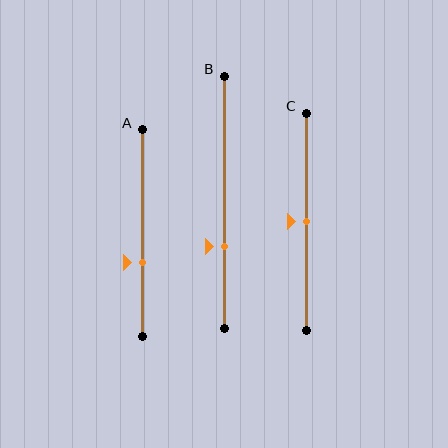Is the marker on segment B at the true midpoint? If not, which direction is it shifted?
No, the marker on segment B is shifted downward by about 17% of the segment length.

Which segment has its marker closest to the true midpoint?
Segment C has its marker closest to the true midpoint.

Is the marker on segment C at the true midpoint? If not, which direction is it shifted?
Yes, the marker on segment C is at the true midpoint.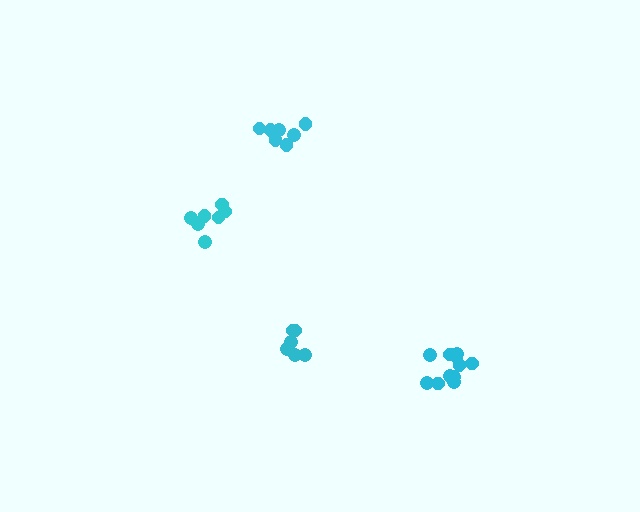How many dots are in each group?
Group 1: 7 dots, Group 2: 12 dots, Group 3: 7 dots, Group 4: 6 dots (32 total).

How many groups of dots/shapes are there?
There are 4 groups.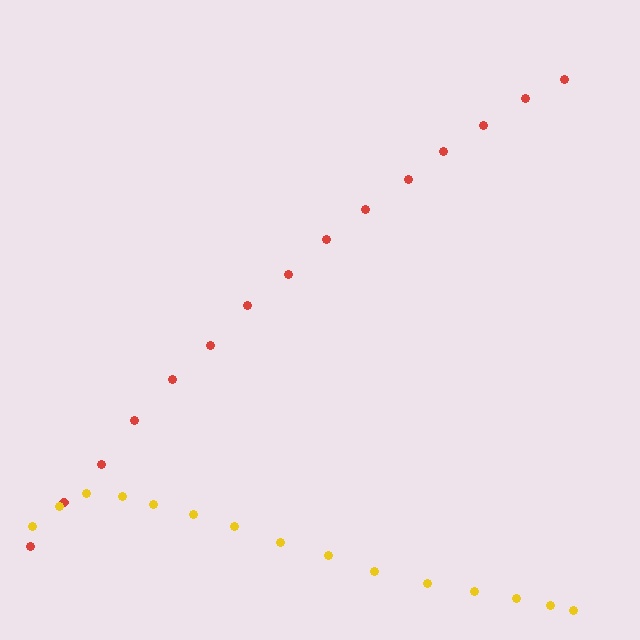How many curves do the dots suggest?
There are 2 distinct paths.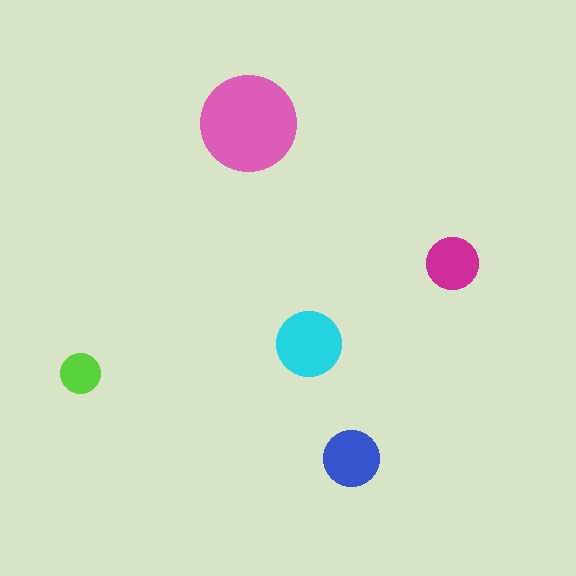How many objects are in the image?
There are 5 objects in the image.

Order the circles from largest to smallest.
the pink one, the cyan one, the blue one, the magenta one, the lime one.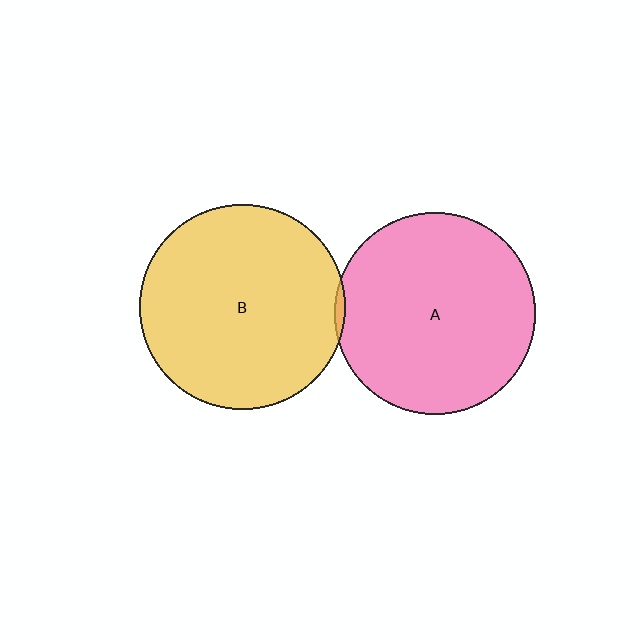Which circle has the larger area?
Circle B (yellow).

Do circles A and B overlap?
Yes.